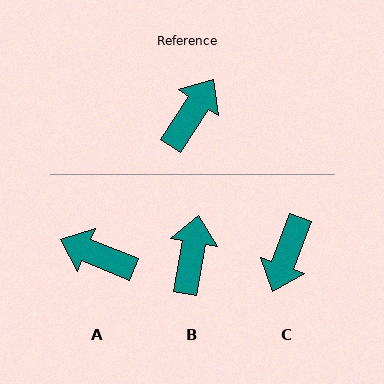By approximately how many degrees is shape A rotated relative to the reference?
Approximately 101 degrees counter-clockwise.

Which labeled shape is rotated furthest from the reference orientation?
C, about 168 degrees away.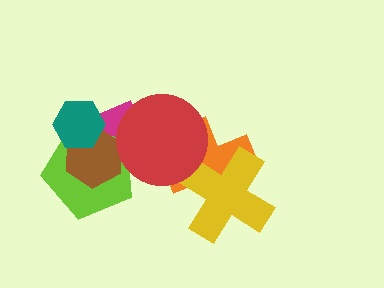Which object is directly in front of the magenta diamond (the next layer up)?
The lime pentagon is directly in front of the magenta diamond.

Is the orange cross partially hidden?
Yes, it is partially covered by another shape.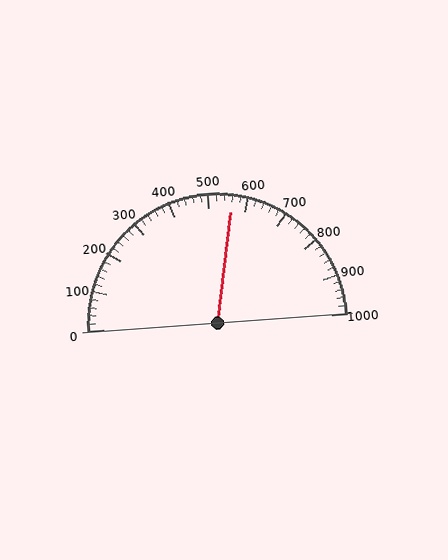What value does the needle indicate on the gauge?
The needle indicates approximately 560.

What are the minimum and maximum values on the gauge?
The gauge ranges from 0 to 1000.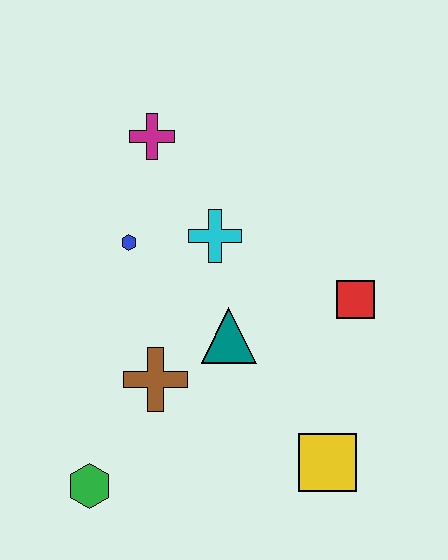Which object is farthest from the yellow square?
The magenta cross is farthest from the yellow square.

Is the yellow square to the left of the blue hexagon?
No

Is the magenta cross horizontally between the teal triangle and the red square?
No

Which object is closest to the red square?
The teal triangle is closest to the red square.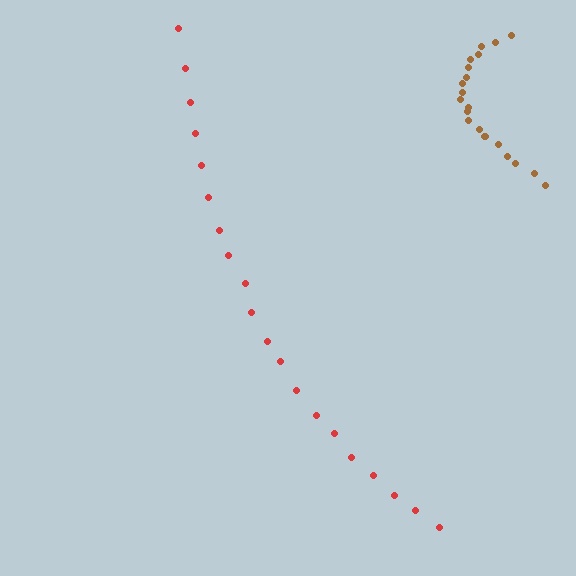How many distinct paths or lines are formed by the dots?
There are 2 distinct paths.